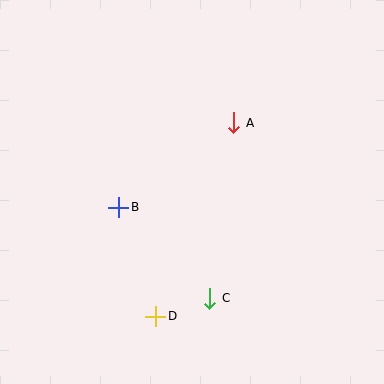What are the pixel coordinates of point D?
Point D is at (156, 316).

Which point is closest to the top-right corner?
Point A is closest to the top-right corner.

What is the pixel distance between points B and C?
The distance between B and C is 129 pixels.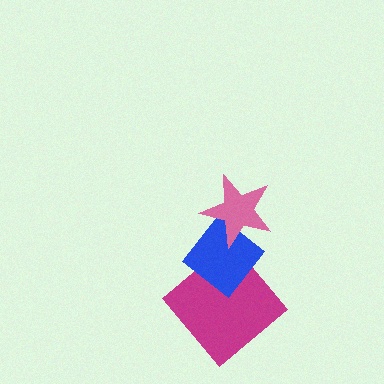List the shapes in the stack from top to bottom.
From top to bottom: the pink star, the blue diamond, the magenta diamond.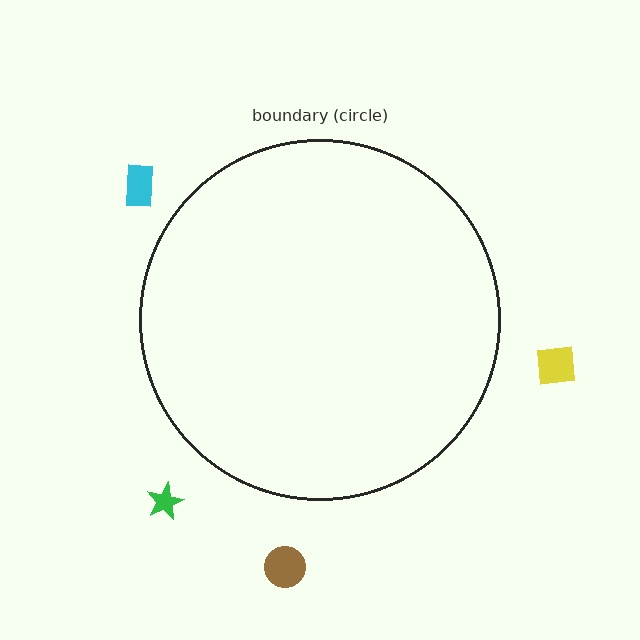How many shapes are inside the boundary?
0 inside, 4 outside.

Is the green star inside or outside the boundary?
Outside.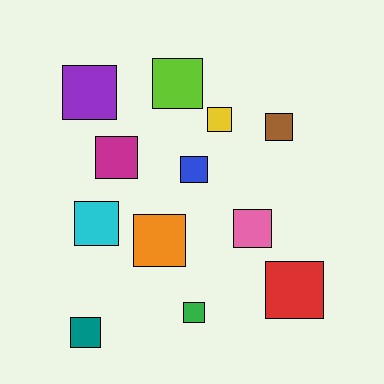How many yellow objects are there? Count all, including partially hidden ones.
There is 1 yellow object.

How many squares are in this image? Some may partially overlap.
There are 12 squares.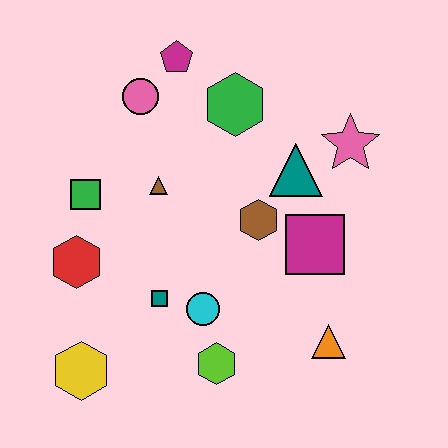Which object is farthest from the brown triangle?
The orange triangle is farthest from the brown triangle.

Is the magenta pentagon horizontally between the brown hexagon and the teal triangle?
No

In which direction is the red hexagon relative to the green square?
The red hexagon is below the green square.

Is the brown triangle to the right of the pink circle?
Yes